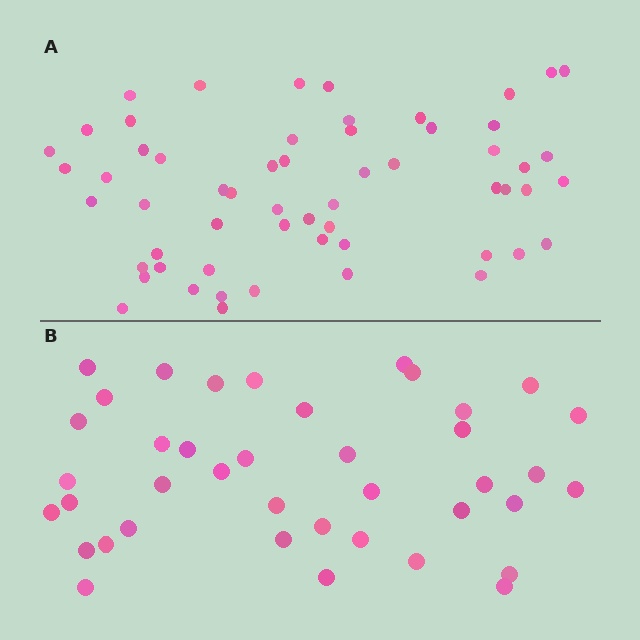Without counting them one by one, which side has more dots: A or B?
Region A (the top region) has more dots.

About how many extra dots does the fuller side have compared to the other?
Region A has approximately 20 more dots than region B.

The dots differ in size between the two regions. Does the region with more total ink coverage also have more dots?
No. Region B has more total ink coverage because its dots are larger, but region A actually contains more individual dots. Total area can be misleading — the number of items is what matters here.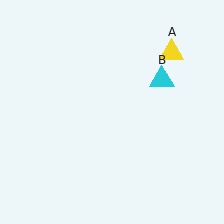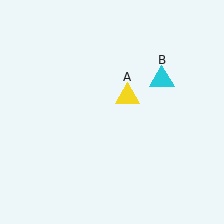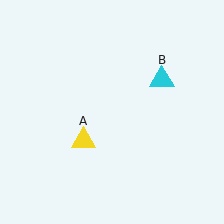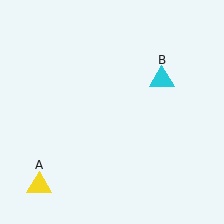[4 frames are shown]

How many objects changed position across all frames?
1 object changed position: yellow triangle (object A).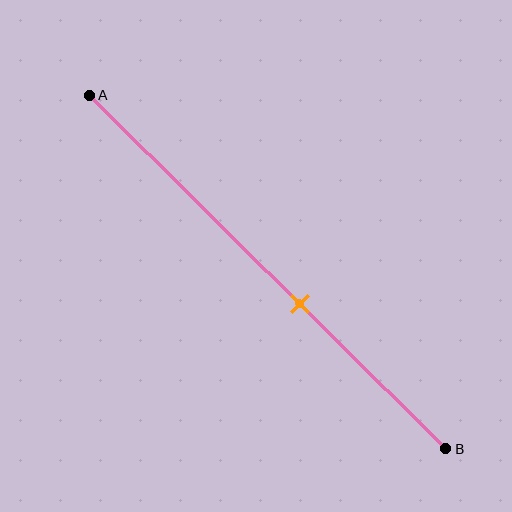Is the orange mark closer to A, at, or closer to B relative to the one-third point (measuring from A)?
The orange mark is closer to point B than the one-third point of segment AB.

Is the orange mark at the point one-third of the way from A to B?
No, the mark is at about 60% from A, not at the 33% one-third point.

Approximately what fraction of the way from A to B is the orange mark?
The orange mark is approximately 60% of the way from A to B.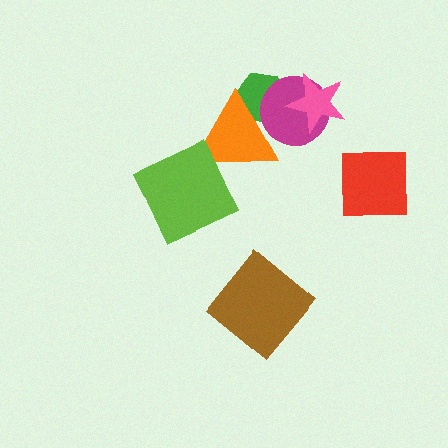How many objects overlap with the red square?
0 objects overlap with the red square.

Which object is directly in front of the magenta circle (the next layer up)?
The orange triangle is directly in front of the magenta circle.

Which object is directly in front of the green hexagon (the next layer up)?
The magenta circle is directly in front of the green hexagon.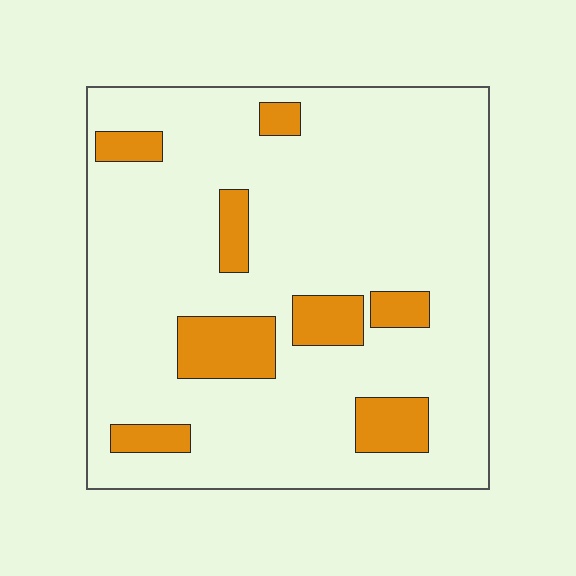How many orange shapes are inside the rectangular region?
8.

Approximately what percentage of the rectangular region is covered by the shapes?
Approximately 15%.